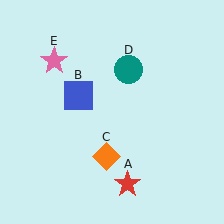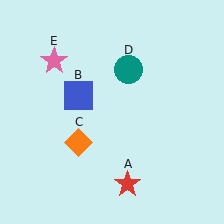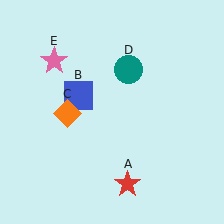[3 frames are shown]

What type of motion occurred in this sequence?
The orange diamond (object C) rotated clockwise around the center of the scene.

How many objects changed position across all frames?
1 object changed position: orange diamond (object C).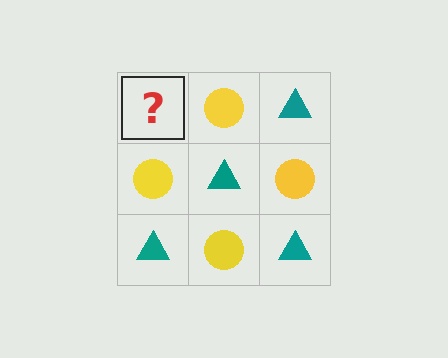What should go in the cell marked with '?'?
The missing cell should contain a teal triangle.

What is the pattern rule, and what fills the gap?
The rule is that it alternates teal triangle and yellow circle in a checkerboard pattern. The gap should be filled with a teal triangle.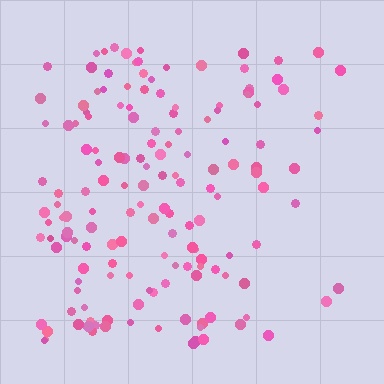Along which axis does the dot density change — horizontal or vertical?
Horizontal.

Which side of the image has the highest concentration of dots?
The left.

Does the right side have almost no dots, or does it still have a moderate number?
Still a moderate number, just noticeably fewer than the left.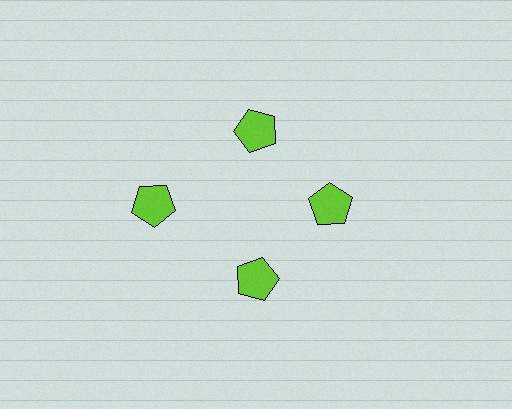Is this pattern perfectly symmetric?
No. The 4 lime pentagons are arranged in a ring, but one element near the 9 o'clock position is pushed outward from the center, breaking the 4-fold rotational symmetry.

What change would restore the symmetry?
The symmetry would be restored by moving it inward, back onto the ring so that all 4 pentagons sit at equal angles and equal distance from the center.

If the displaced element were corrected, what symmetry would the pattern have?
It would have 4-fold rotational symmetry — the pattern would map onto itself every 90 degrees.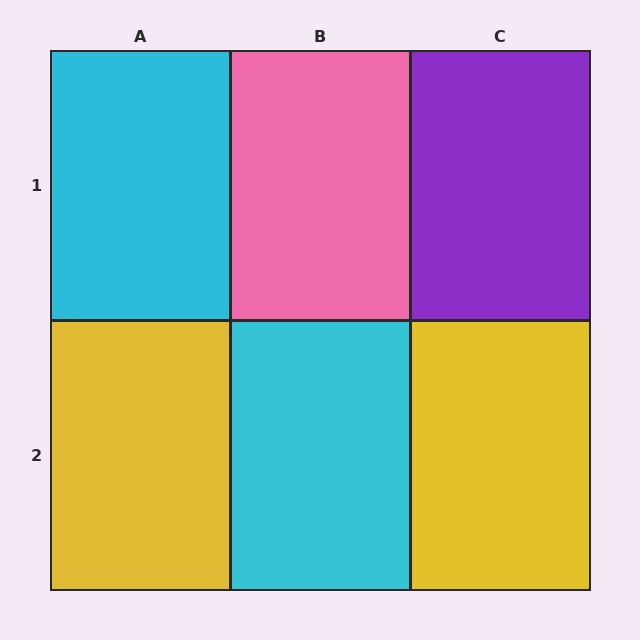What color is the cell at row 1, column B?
Pink.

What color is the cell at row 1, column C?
Purple.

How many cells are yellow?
2 cells are yellow.